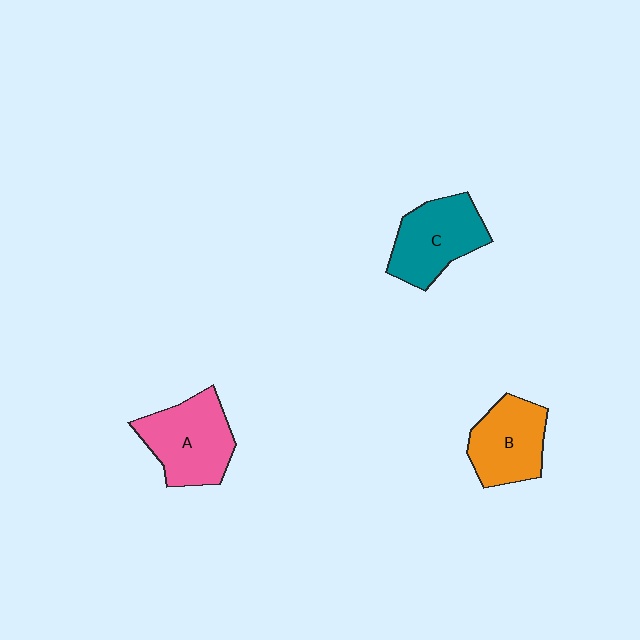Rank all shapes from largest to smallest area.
From largest to smallest: A (pink), C (teal), B (orange).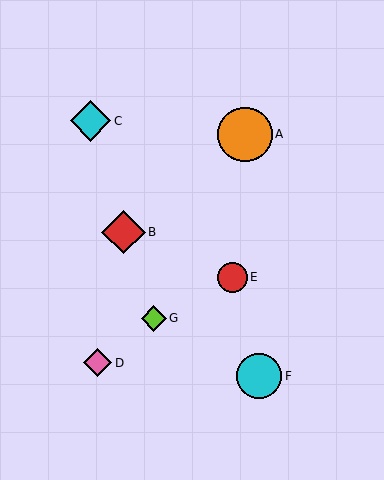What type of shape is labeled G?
Shape G is a lime diamond.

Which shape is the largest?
The orange circle (labeled A) is the largest.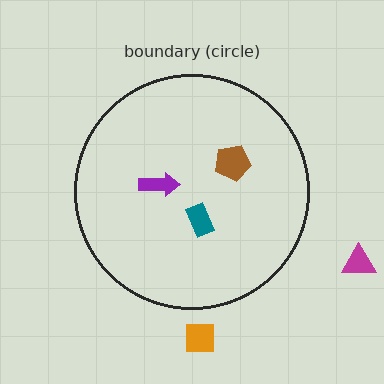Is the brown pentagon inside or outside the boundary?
Inside.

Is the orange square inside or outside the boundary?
Outside.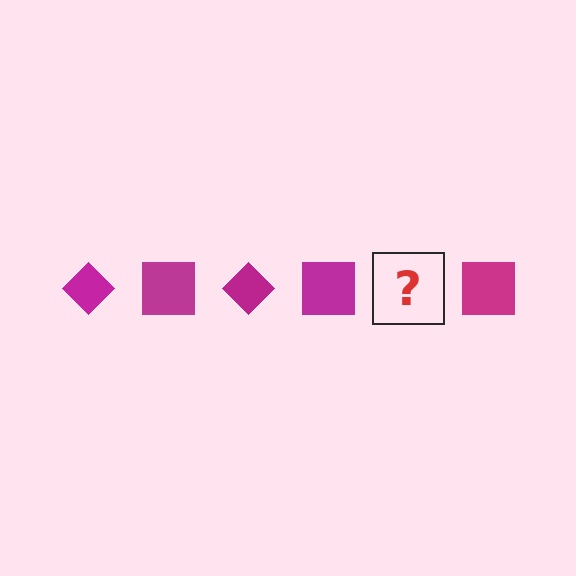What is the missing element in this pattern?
The missing element is a magenta diamond.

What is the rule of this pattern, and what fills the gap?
The rule is that the pattern cycles through diamond, square shapes in magenta. The gap should be filled with a magenta diamond.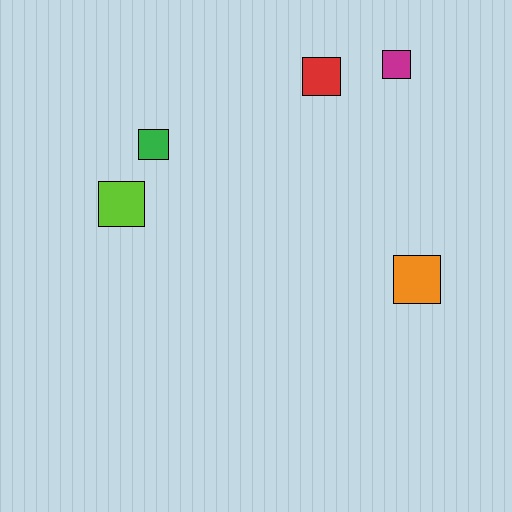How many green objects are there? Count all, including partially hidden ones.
There is 1 green object.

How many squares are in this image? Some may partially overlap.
There are 5 squares.